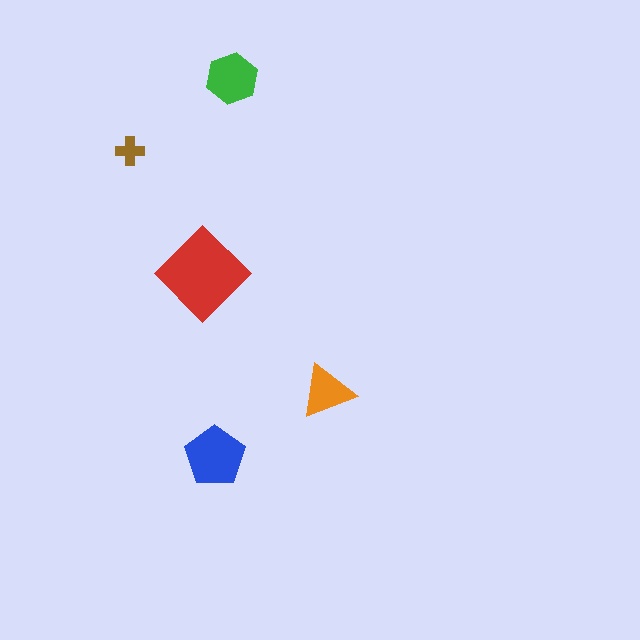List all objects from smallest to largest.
The brown cross, the orange triangle, the green hexagon, the blue pentagon, the red diamond.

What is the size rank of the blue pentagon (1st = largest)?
2nd.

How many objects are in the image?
There are 5 objects in the image.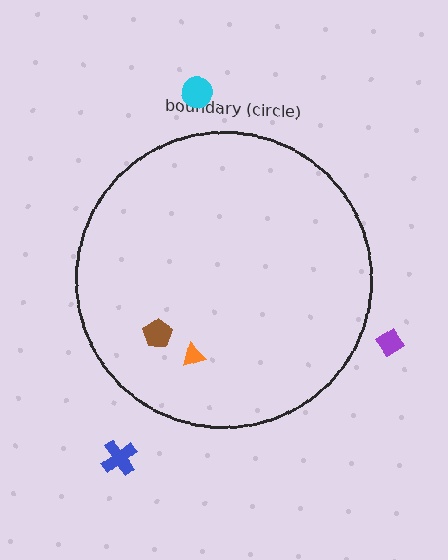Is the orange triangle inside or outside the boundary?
Inside.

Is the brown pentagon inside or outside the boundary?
Inside.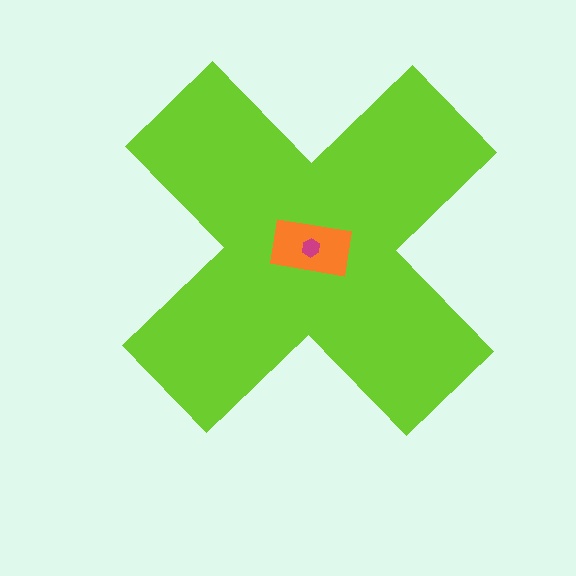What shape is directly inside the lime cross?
The orange rectangle.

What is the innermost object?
The magenta hexagon.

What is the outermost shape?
The lime cross.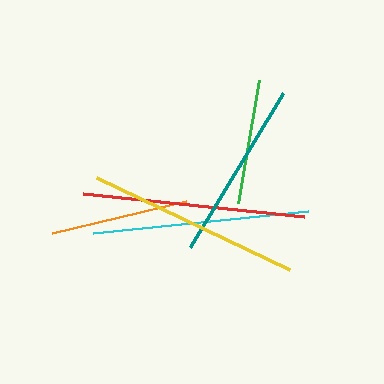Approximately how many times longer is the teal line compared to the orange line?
The teal line is approximately 1.3 times the length of the orange line.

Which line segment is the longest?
The red line is the longest at approximately 223 pixels.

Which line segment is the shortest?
The green line is the shortest at approximately 124 pixels.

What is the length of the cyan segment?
The cyan segment is approximately 216 pixels long.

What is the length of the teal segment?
The teal segment is approximately 180 pixels long.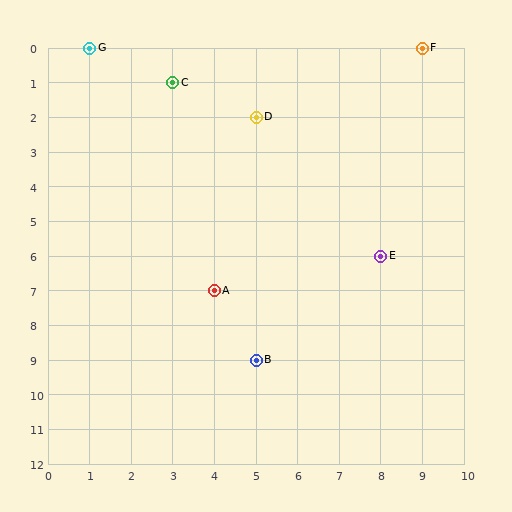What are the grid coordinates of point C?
Point C is at grid coordinates (3, 1).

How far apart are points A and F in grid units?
Points A and F are 5 columns and 7 rows apart (about 8.6 grid units diagonally).